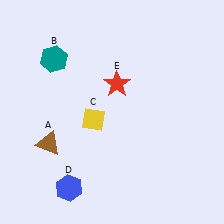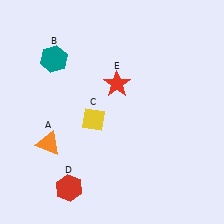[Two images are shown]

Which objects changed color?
A changed from brown to orange. D changed from blue to red.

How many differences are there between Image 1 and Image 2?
There are 2 differences between the two images.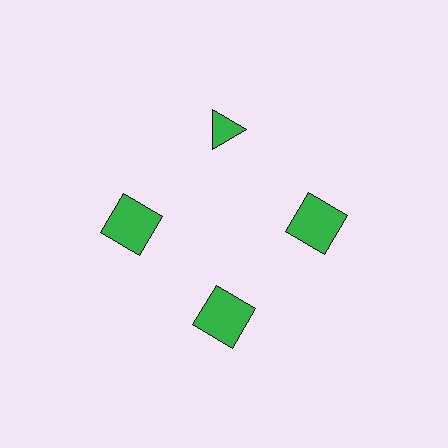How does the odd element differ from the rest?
It has a different shape: triangle instead of square.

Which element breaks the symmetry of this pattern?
The green triangle at roughly the 12 o'clock position breaks the symmetry. All other shapes are green squares.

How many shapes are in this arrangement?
There are 4 shapes arranged in a ring pattern.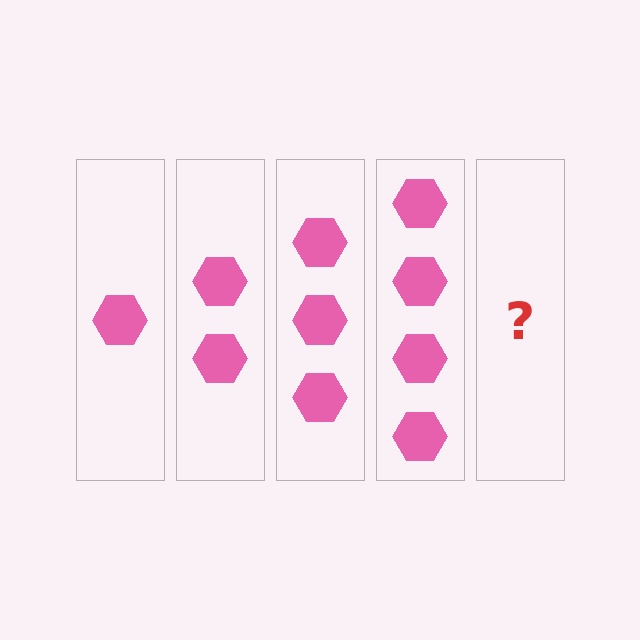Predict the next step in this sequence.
The next step is 5 hexagons.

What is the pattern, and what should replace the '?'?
The pattern is that each step adds one more hexagon. The '?' should be 5 hexagons.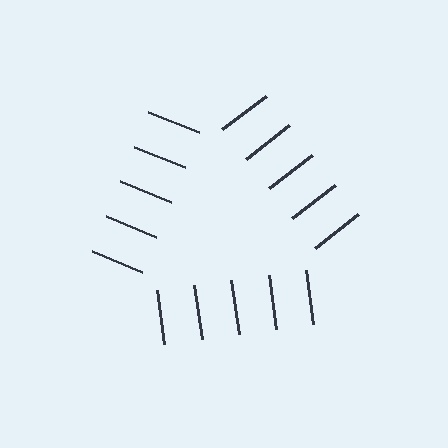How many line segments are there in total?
15 — 5 along each of the 3 edges.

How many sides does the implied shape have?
3 sides — the line-ends trace a triangle.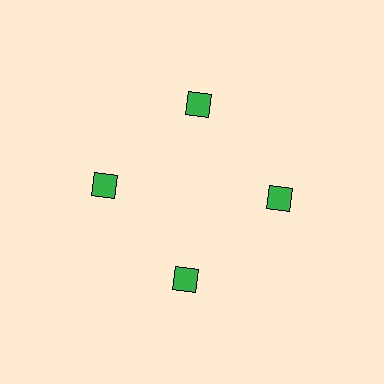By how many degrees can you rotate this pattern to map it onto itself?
The pattern maps onto itself every 90 degrees of rotation.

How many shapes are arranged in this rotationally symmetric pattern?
There are 4 shapes, arranged in 4 groups of 1.